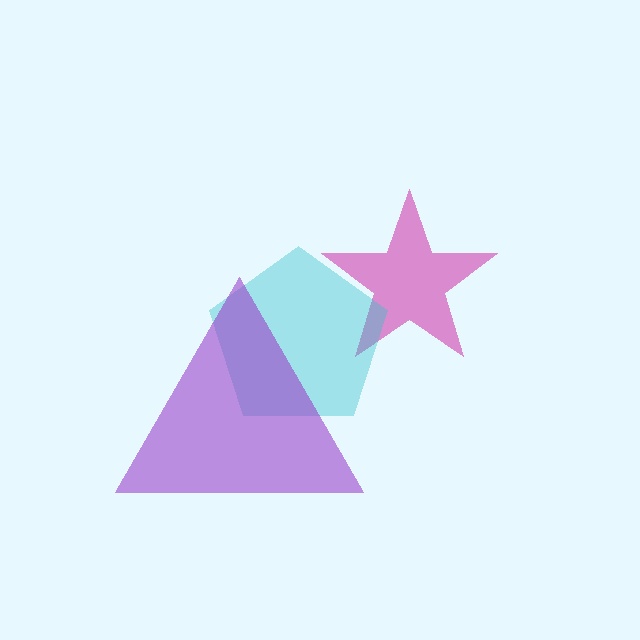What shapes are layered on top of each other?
The layered shapes are: a magenta star, a cyan pentagon, a purple triangle.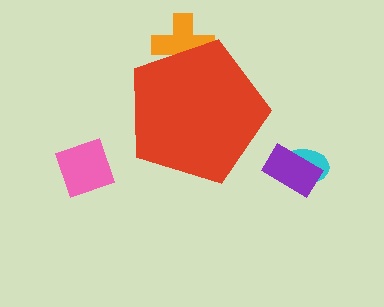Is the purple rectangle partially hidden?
No, the purple rectangle is fully visible.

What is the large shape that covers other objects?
A red pentagon.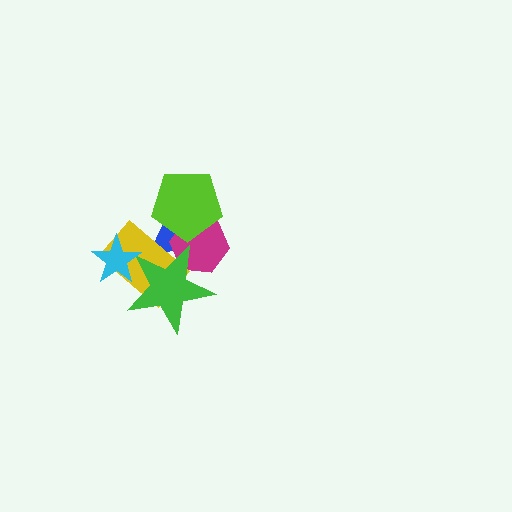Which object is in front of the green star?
The cyan star is in front of the green star.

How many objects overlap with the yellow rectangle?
4 objects overlap with the yellow rectangle.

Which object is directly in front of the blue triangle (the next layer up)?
The magenta hexagon is directly in front of the blue triangle.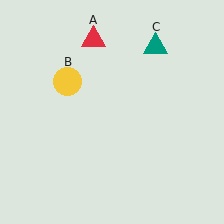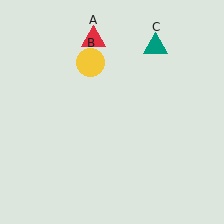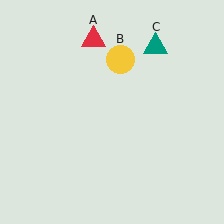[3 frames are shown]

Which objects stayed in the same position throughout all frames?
Red triangle (object A) and teal triangle (object C) remained stationary.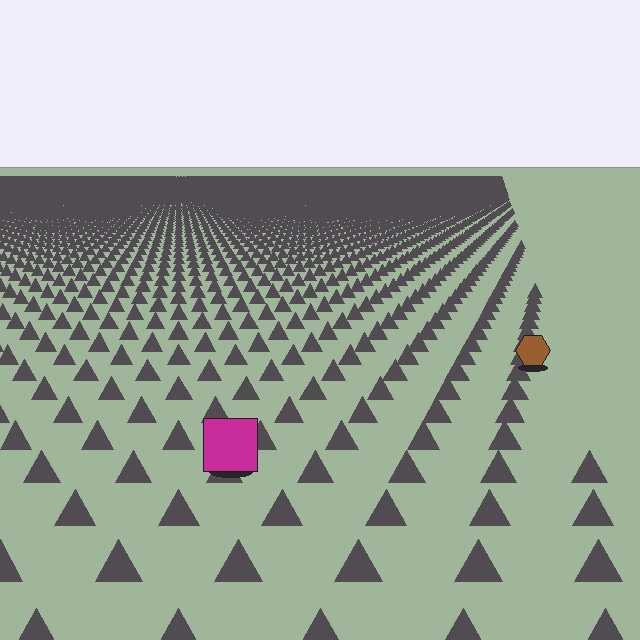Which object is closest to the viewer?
The magenta square is closest. The texture marks near it are larger and more spread out.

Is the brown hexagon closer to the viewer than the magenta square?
No. The magenta square is closer — you can tell from the texture gradient: the ground texture is coarser near it.